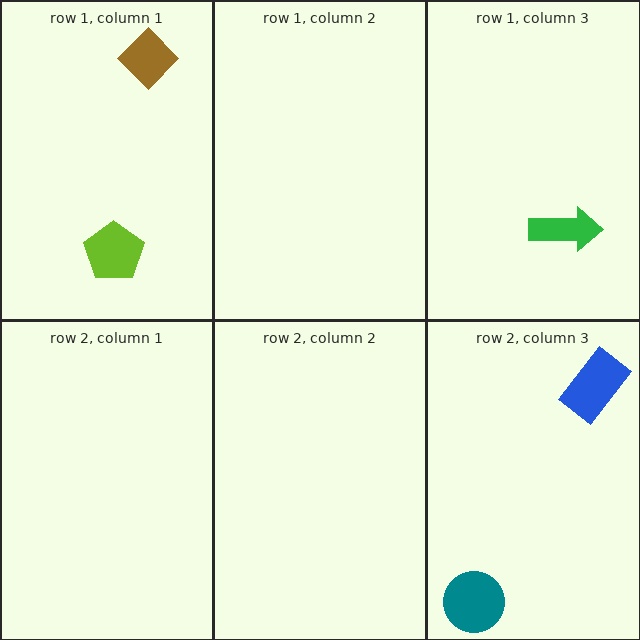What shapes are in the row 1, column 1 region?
The brown diamond, the lime pentagon.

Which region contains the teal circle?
The row 2, column 3 region.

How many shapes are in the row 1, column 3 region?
1.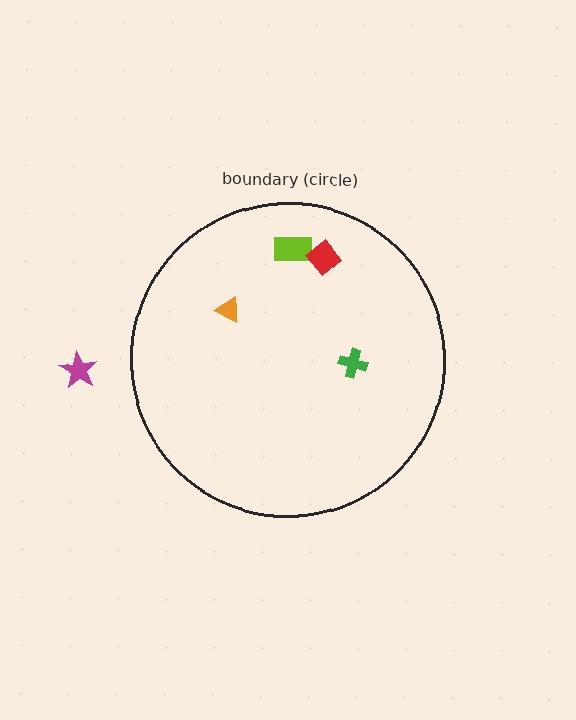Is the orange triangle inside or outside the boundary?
Inside.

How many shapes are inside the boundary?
4 inside, 1 outside.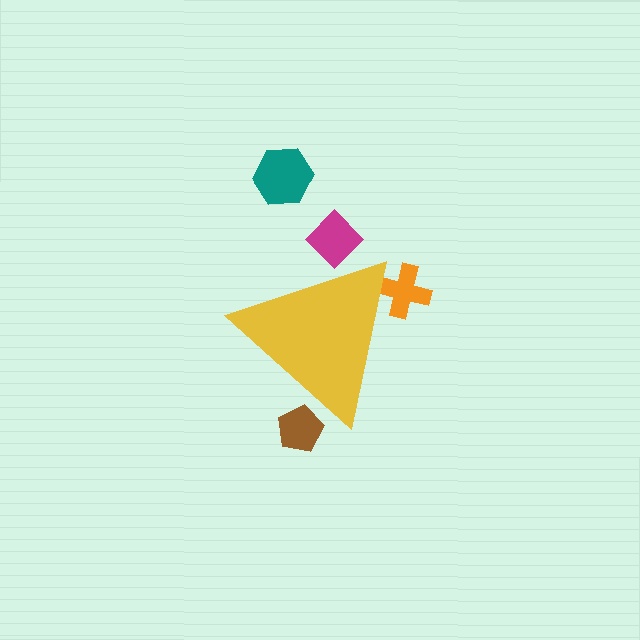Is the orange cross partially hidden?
Yes, the orange cross is partially hidden behind the yellow triangle.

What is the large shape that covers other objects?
A yellow triangle.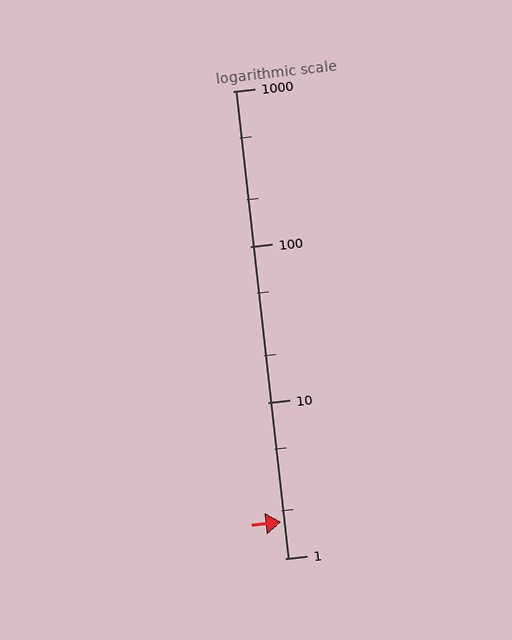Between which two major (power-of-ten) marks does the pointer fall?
The pointer is between 1 and 10.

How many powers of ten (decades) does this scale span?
The scale spans 3 decades, from 1 to 1000.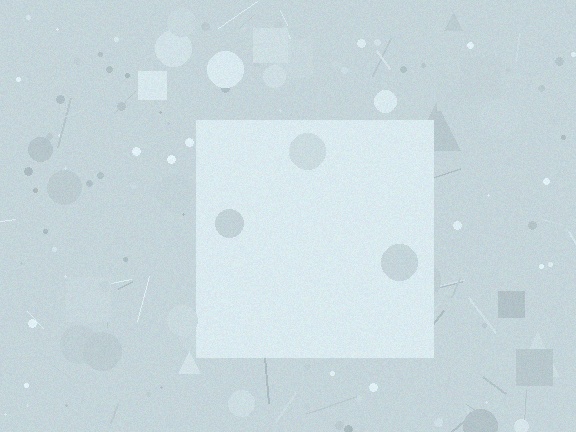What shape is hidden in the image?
A square is hidden in the image.